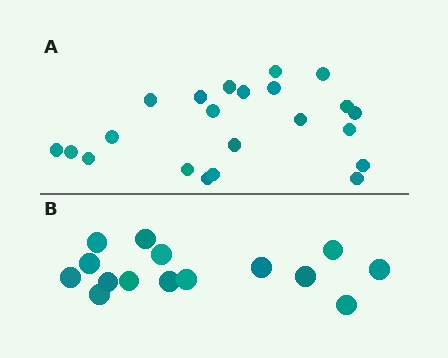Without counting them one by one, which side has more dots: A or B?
Region A (the top region) has more dots.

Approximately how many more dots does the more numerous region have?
Region A has roughly 8 or so more dots than region B.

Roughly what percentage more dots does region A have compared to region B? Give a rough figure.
About 45% more.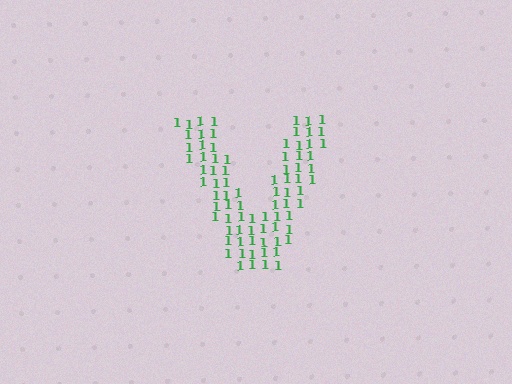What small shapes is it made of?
It is made of small digit 1's.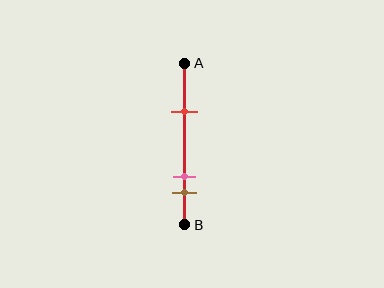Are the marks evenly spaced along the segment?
No, the marks are not evenly spaced.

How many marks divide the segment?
There are 3 marks dividing the segment.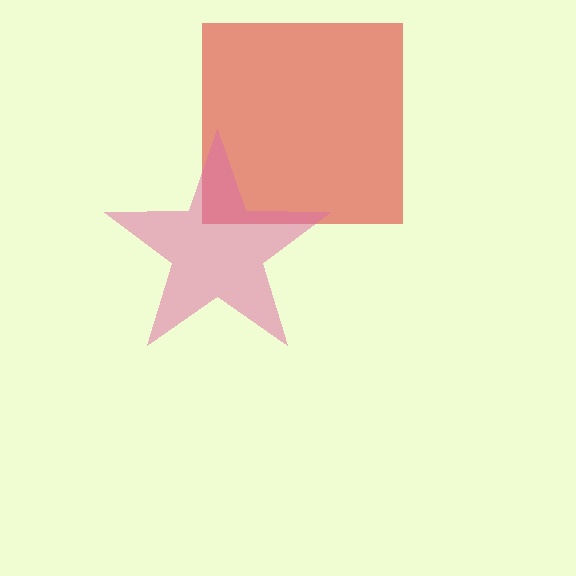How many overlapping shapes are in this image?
There are 2 overlapping shapes in the image.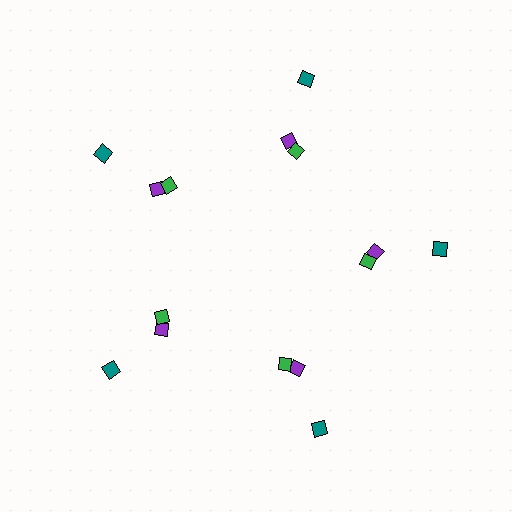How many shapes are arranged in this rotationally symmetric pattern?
There are 15 shapes, arranged in 5 groups of 3.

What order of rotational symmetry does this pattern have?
This pattern has 5-fold rotational symmetry.